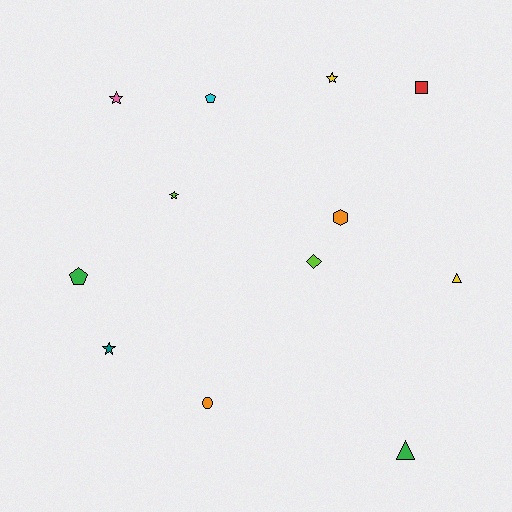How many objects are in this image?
There are 12 objects.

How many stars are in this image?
There are 4 stars.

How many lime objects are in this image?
There are 2 lime objects.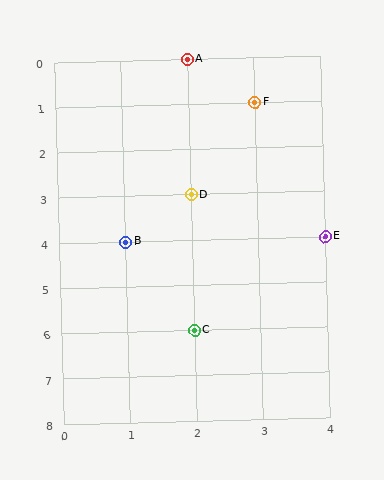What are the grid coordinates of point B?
Point B is at grid coordinates (1, 4).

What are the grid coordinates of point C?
Point C is at grid coordinates (2, 6).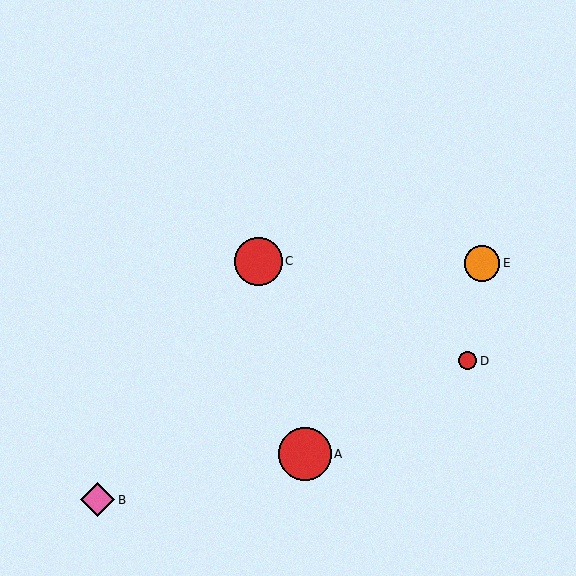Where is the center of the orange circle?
The center of the orange circle is at (482, 263).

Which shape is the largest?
The red circle (labeled A) is the largest.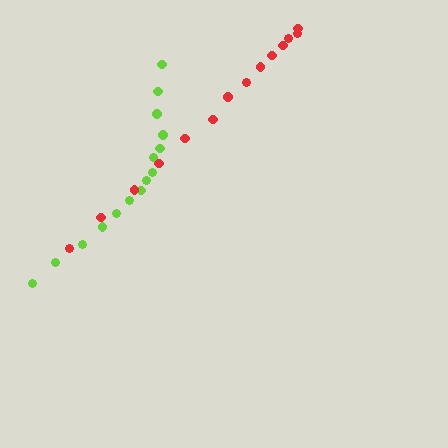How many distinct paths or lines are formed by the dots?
There are 2 distinct paths.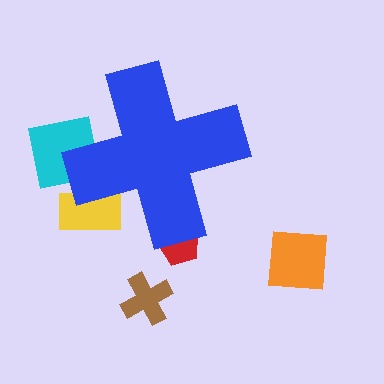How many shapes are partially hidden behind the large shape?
3 shapes are partially hidden.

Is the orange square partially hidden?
No, the orange square is fully visible.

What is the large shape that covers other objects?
A blue cross.